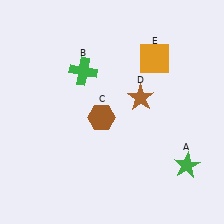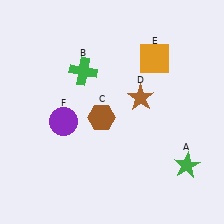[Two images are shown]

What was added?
A purple circle (F) was added in Image 2.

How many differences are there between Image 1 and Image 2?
There is 1 difference between the two images.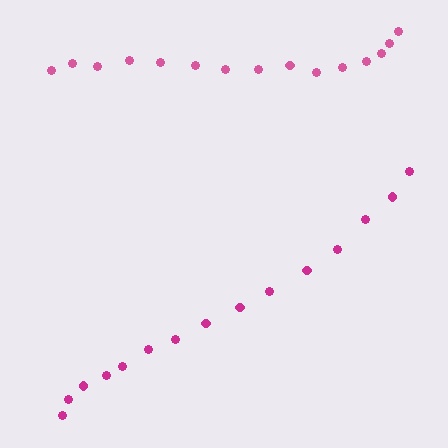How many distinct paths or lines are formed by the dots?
There are 2 distinct paths.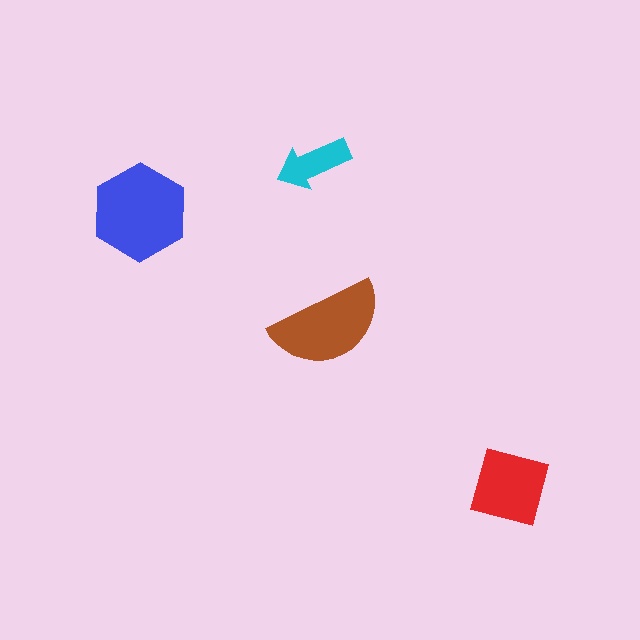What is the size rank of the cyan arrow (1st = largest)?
4th.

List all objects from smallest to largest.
The cyan arrow, the red square, the brown semicircle, the blue hexagon.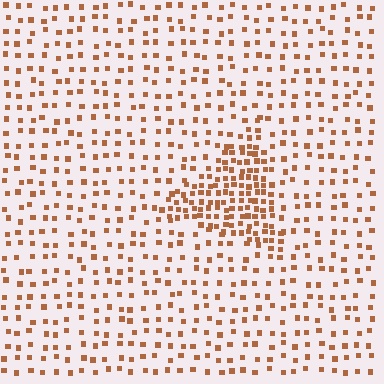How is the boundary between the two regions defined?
The boundary is defined by a change in element density (approximately 2.5x ratio). All elements are the same color, size, and shape.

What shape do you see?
I see a triangle.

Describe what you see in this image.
The image contains small brown elements arranged at two different densities. A triangle-shaped region is visible where the elements are more densely packed than the surrounding area.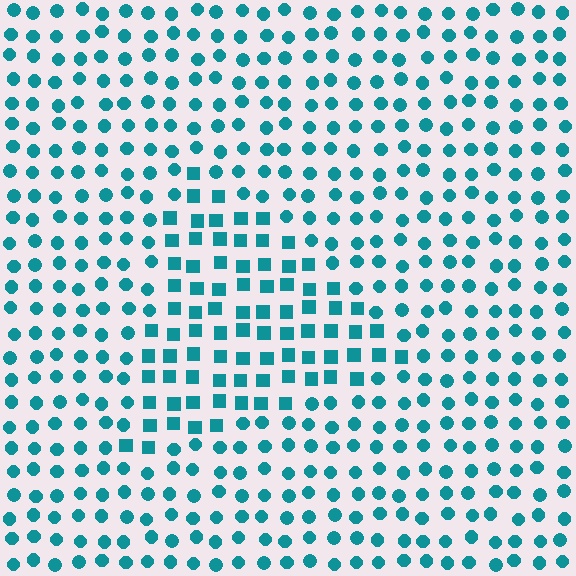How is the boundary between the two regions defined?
The boundary is defined by a change in element shape: squares inside vs. circles outside. All elements share the same color and spacing.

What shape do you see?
I see a triangle.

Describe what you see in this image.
The image is filled with small teal elements arranged in a uniform grid. A triangle-shaped region contains squares, while the surrounding area contains circles. The boundary is defined purely by the change in element shape.